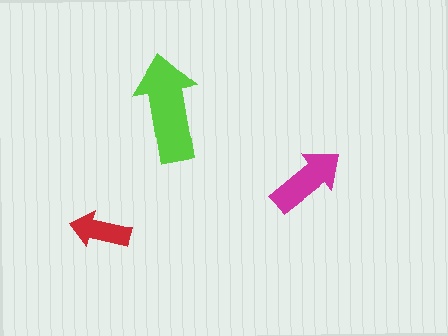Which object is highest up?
The lime arrow is topmost.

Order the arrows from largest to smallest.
the lime one, the magenta one, the red one.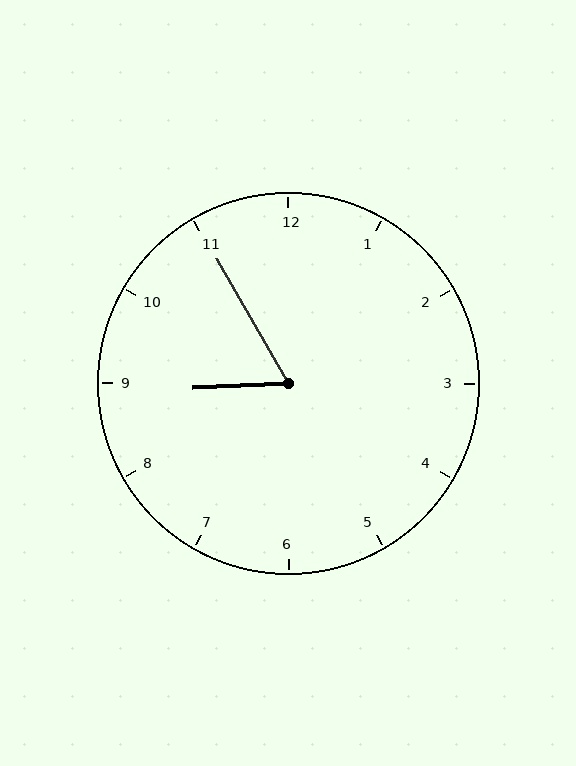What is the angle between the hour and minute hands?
Approximately 62 degrees.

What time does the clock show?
8:55.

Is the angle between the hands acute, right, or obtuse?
It is acute.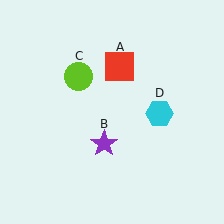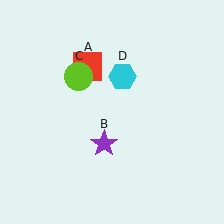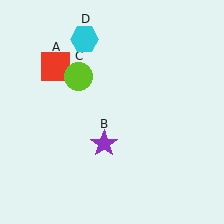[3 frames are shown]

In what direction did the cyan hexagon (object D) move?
The cyan hexagon (object D) moved up and to the left.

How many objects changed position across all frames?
2 objects changed position: red square (object A), cyan hexagon (object D).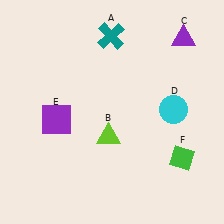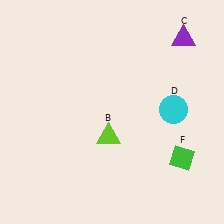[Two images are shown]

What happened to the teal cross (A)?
The teal cross (A) was removed in Image 2. It was in the top-left area of Image 1.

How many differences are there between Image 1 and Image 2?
There are 2 differences between the two images.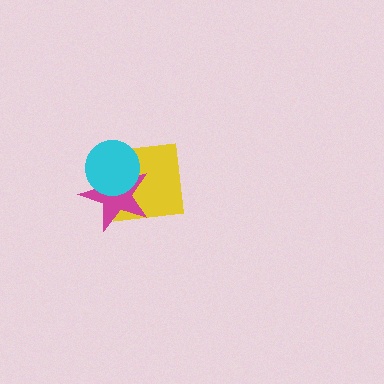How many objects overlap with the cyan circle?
2 objects overlap with the cyan circle.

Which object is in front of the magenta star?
The cyan circle is in front of the magenta star.